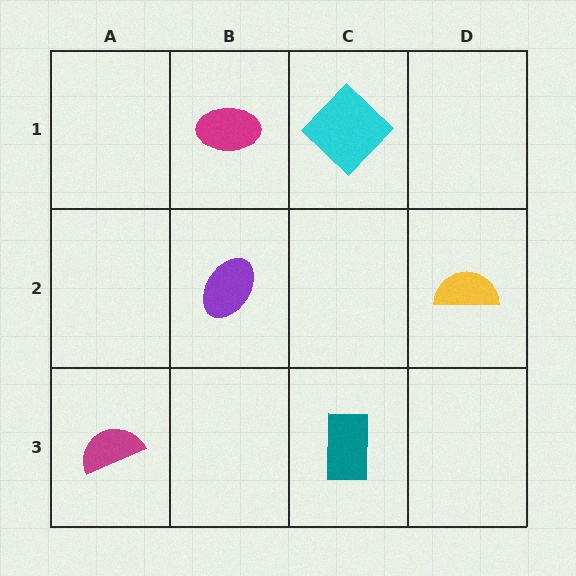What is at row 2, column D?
A yellow semicircle.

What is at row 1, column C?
A cyan diamond.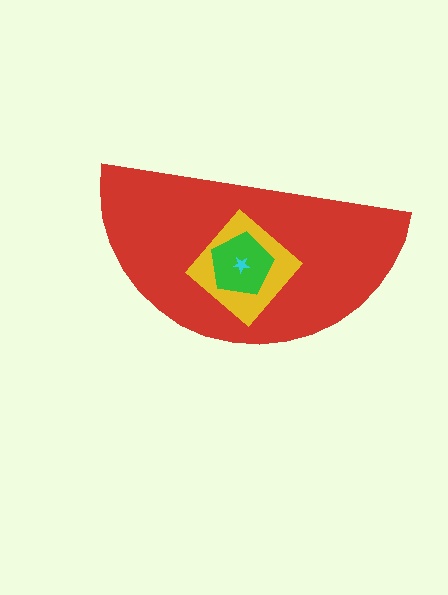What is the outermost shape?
The red semicircle.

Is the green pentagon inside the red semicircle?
Yes.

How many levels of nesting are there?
4.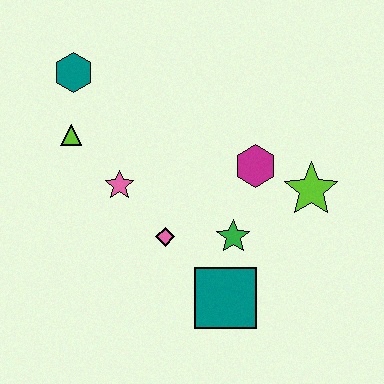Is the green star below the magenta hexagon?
Yes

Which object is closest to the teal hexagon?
The lime triangle is closest to the teal hexagon.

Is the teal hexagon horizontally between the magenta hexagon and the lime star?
No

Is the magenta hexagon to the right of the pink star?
Yes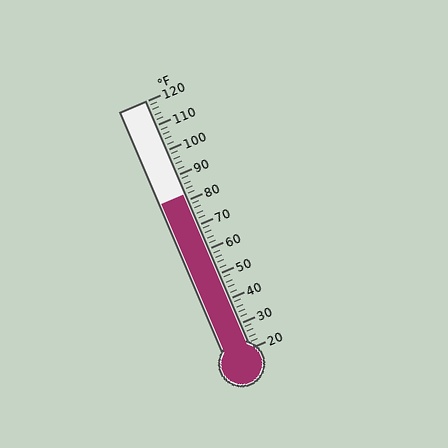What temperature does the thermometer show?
The thermometer shows approximately 82°F.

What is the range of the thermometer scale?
The thermometer scale ranges from 20°F to 120°F.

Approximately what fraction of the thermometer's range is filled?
The thermometer is filled to approximately 60% of its range.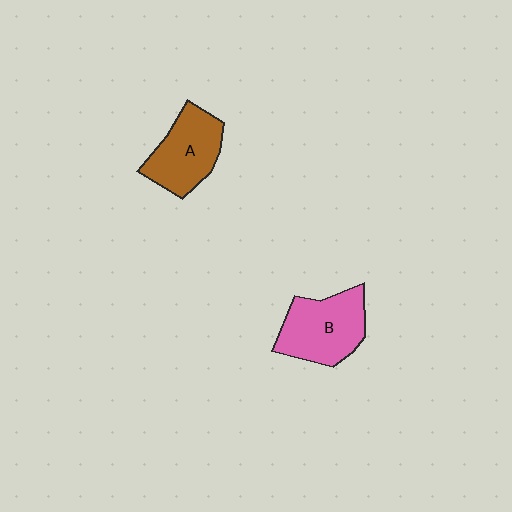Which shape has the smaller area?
Shape A (brown).